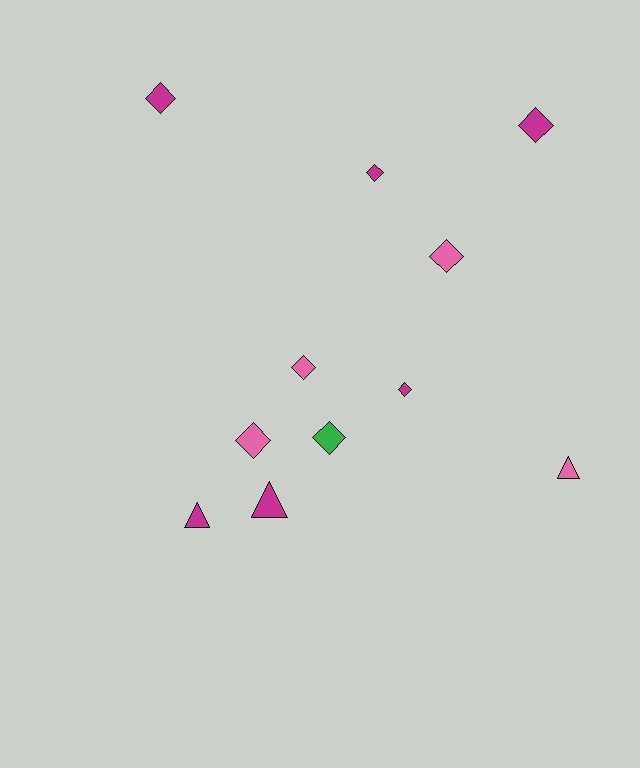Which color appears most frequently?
Magenta, with 6 objects.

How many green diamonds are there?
There is 1 green diamond.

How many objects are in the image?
There are 11 objects.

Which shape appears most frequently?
Diamond, with 8 objects.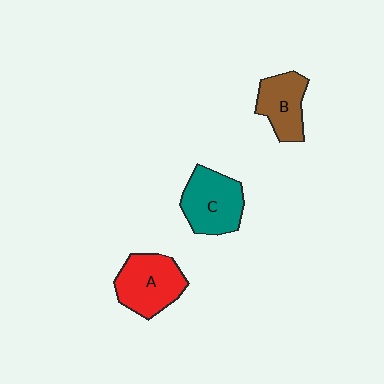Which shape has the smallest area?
Shape B (brown).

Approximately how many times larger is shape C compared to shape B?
Approximately 1.3 times.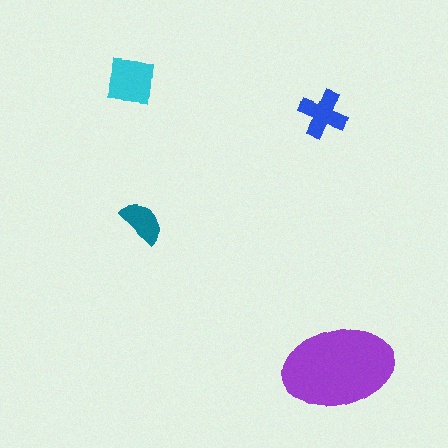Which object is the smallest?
The teal semicircle.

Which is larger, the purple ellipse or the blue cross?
The purple ellipse.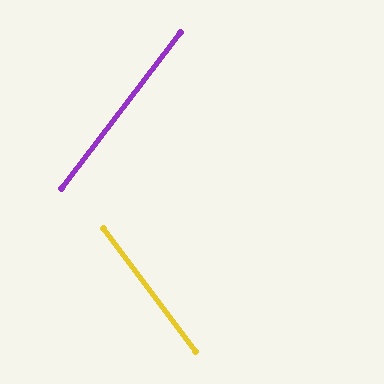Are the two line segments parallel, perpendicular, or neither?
Neither parallel nor perpendicular — they differ by about 74°.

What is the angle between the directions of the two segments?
Approximately 74 degrees.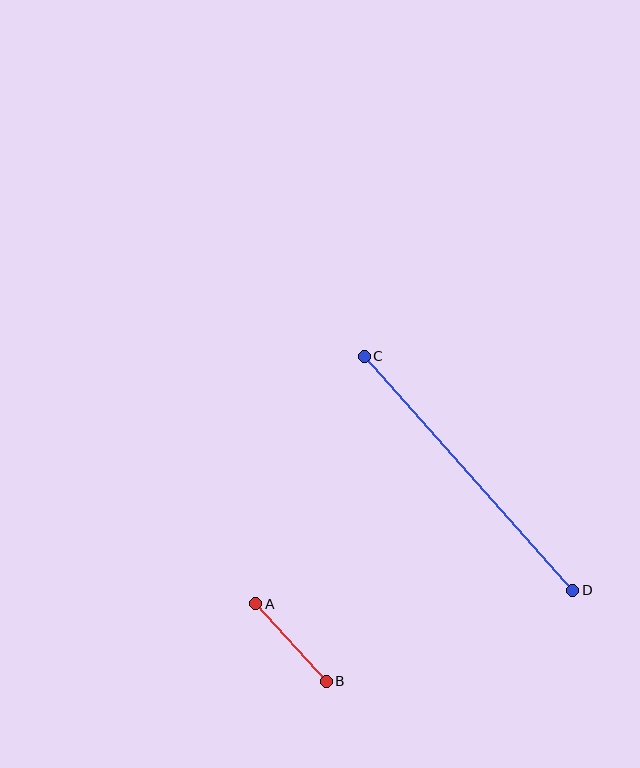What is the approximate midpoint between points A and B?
The midpoint is at approximately (291, 643) pixels.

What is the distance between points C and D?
The distance is approximately 313 pixels.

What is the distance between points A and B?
The distance is approximately 105 pixels.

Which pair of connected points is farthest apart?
Points C and D are farthest apart.